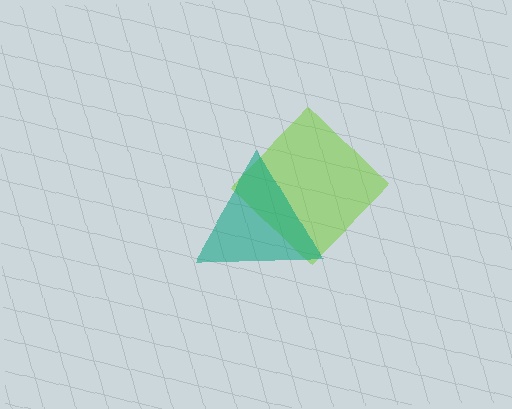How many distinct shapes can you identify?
There are 2 distinct shapes: a lime diamond, a teal triangle.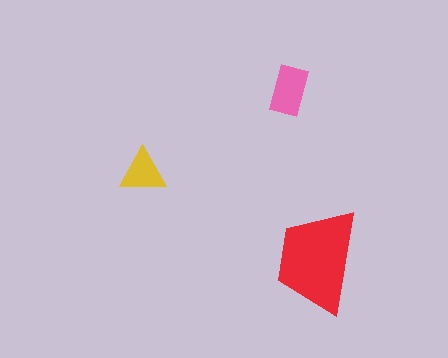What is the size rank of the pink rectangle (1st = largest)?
2nd.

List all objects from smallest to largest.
The yellow triangle, the pink rectangle, the red trapezoid.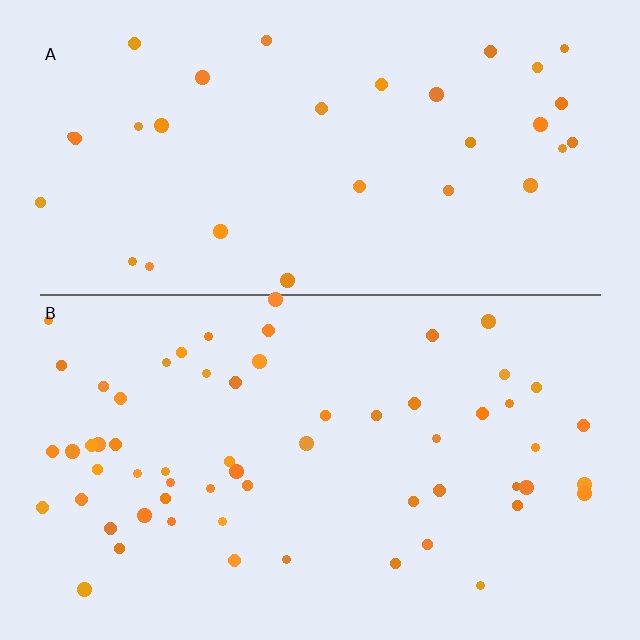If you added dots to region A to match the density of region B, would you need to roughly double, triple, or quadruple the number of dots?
Approximately double.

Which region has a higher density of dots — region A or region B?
B (the bottom).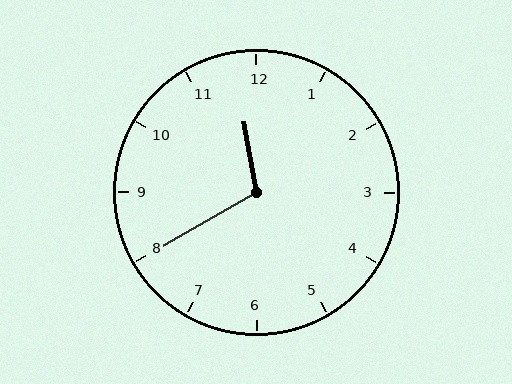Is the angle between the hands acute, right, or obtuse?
It is obtuse.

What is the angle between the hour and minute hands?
Approximately 110 degrees.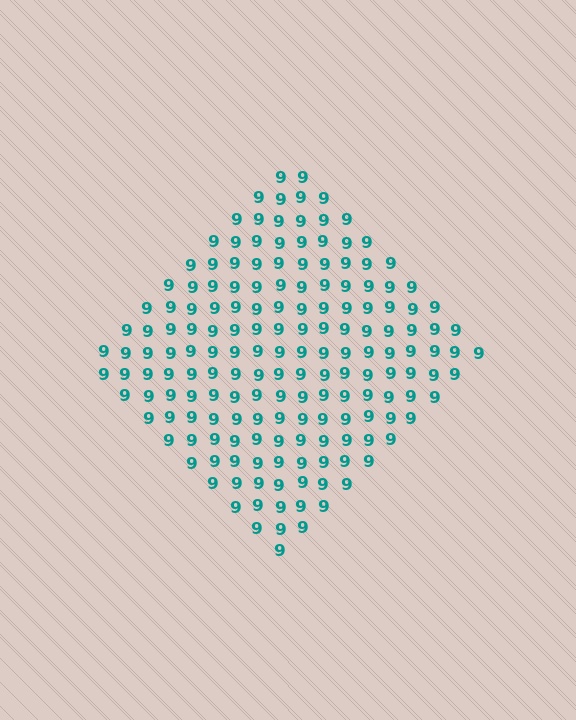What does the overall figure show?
The overall figure shows a diamond.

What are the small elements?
The small elements are digit 9's.